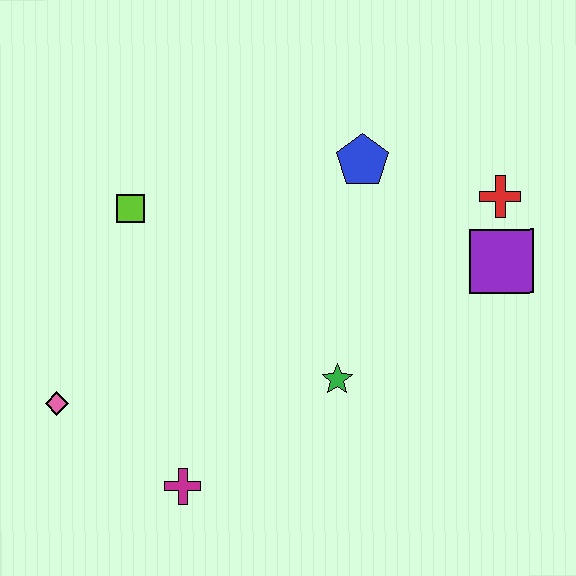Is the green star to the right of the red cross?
No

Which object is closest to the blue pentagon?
The red cross is closest to the blue pentagon.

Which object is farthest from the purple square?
The pink diamond is farthest from the purple square.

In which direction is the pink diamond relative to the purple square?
The pink diamond is to the left of the purple square.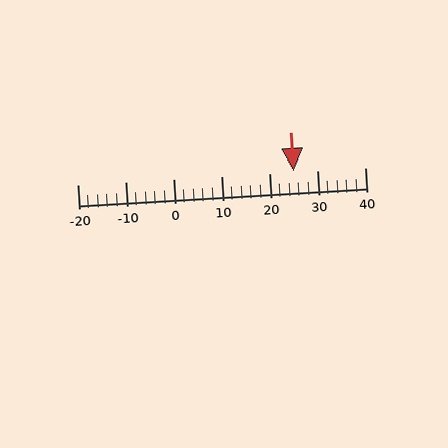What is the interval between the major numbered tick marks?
The major tick marks are spaced 10 units apart.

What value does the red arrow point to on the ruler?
The red arrow points to approximately 25.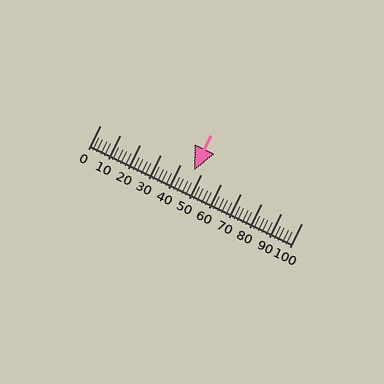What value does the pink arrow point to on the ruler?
The pink arrow points to approximately 47.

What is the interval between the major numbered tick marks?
The major tick marks are spaced 10 units apart.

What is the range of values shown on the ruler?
The ruler shows values from 0 to 100.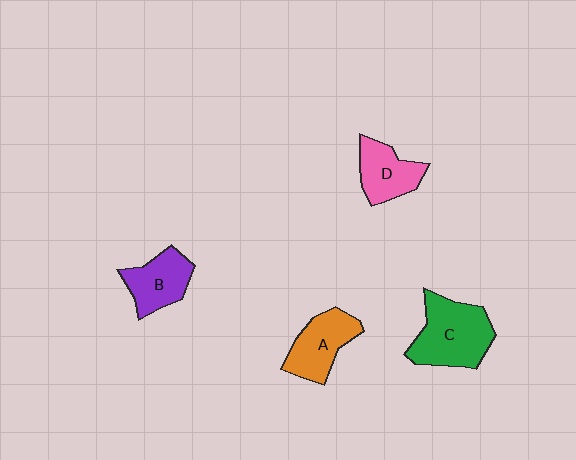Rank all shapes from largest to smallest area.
From largest to smallest: C (green), A (orange), B (purple), D (pink).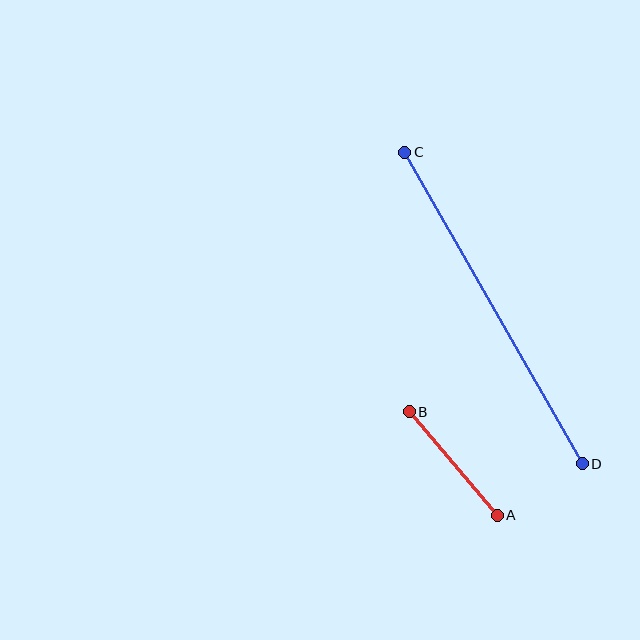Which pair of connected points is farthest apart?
Points C and D are farthest apart.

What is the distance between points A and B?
The distance is approximately 136 pixels.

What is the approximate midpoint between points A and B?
The midpoint is at approximately (453, 464) pixels.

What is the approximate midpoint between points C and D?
The midpoint is at approximately (493, 308) pixels.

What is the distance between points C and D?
The distance is approximately 359 pixels.